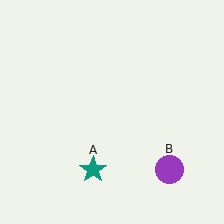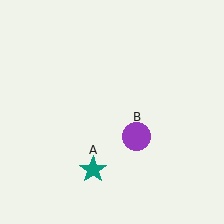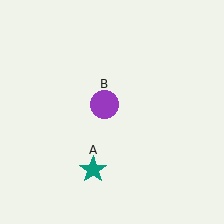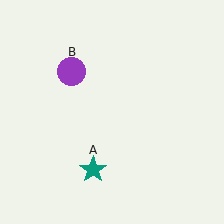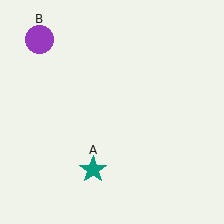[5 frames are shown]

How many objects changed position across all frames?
1 object changed position: purple circle (object B).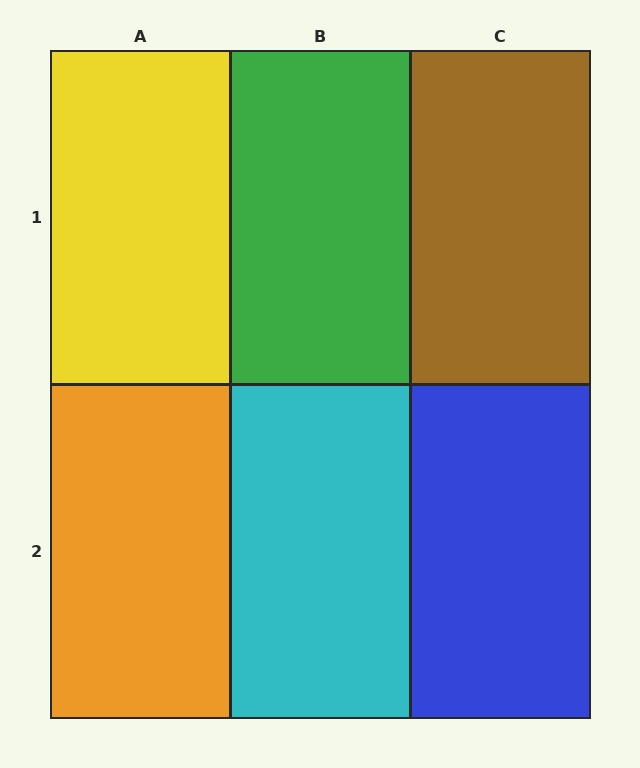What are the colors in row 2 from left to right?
Orange, cyan, blue.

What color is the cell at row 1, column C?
Brown.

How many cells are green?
1 cell is green.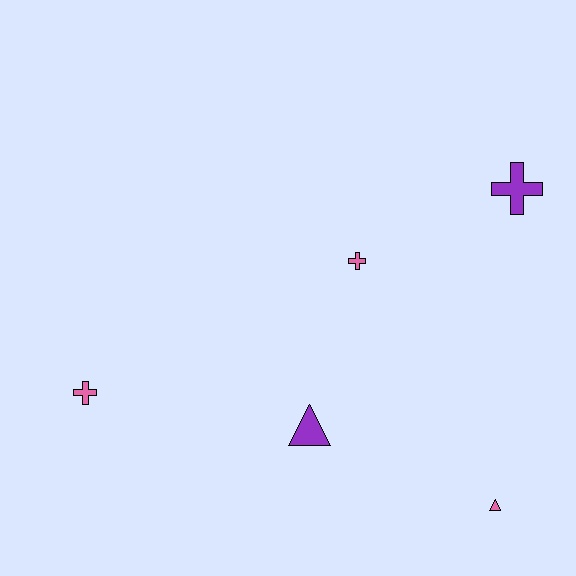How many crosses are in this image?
There are 3 crosses.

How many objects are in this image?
There are 5 objects.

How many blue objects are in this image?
There are no blue objects.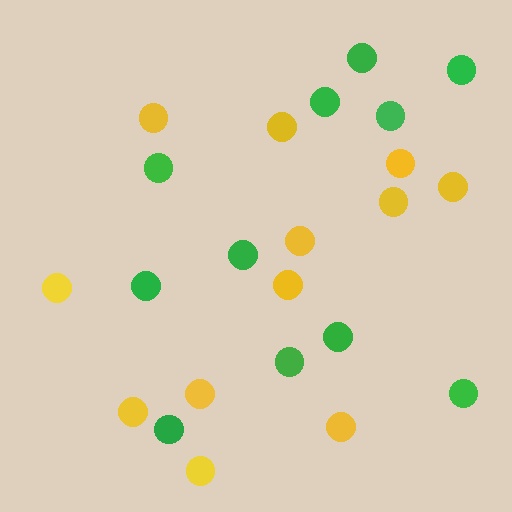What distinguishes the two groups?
There are 2 groups: one group of green circles (11) and one group of yellow circles (12).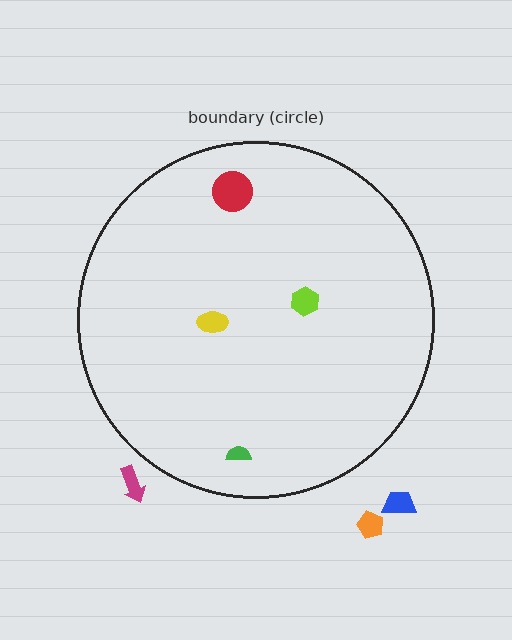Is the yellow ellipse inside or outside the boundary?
Inside.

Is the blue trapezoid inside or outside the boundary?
Outside.